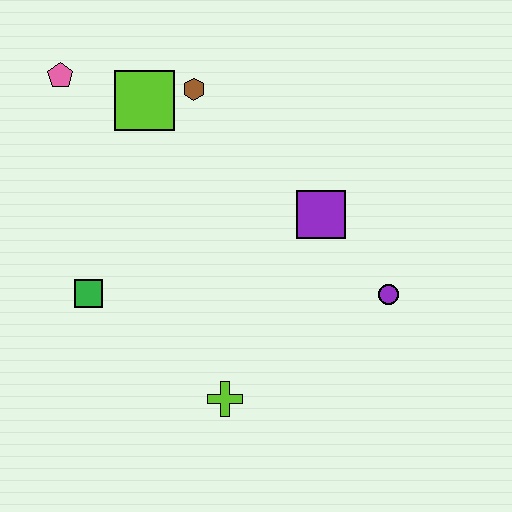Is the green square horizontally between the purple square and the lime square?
No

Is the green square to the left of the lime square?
Yes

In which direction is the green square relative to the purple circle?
The green square is to the left of the purple circle.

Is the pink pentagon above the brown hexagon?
Yes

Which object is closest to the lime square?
The brown hexagon is closest to the lime square.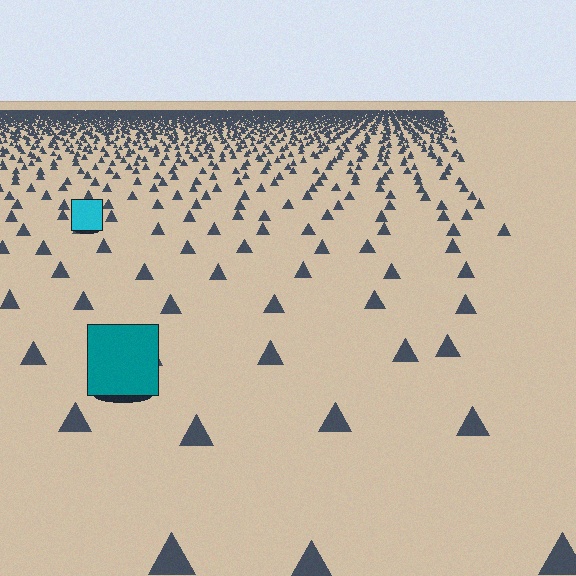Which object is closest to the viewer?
The teal square is closest. The texture marks near it are larger and more spread out.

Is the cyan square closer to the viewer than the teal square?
No. The teal square is closer — you can tell from the texture gradient: the ground texture is coarser near it.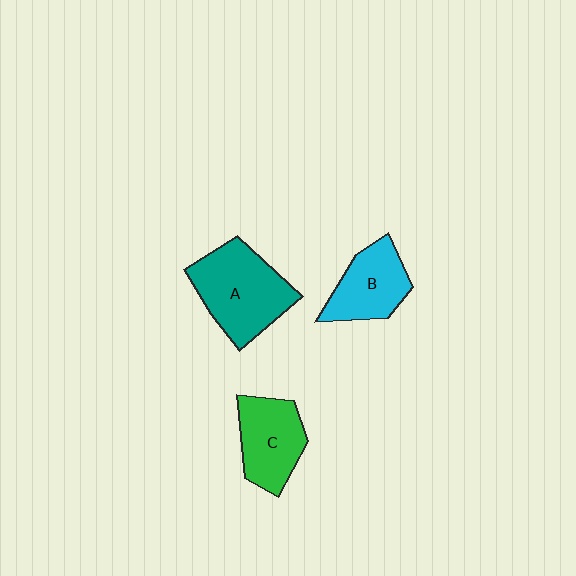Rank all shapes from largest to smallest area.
From largest to smallest: A (teal), C (green), B (cyan).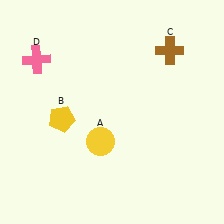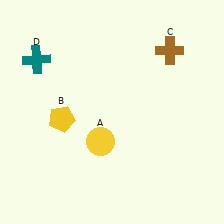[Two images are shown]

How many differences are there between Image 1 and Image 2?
There is 1 difference between the two images.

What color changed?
The cross (D) changed from pink in Image 1 to teal in Image 2.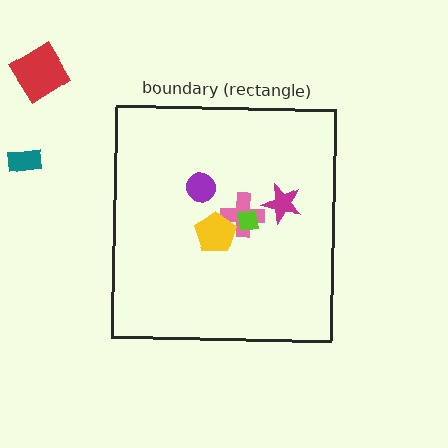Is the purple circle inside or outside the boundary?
Inside.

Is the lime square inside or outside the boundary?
Inside.